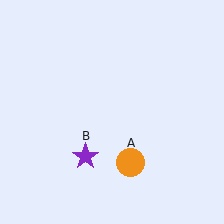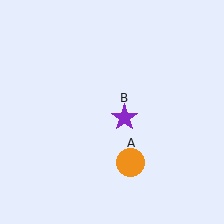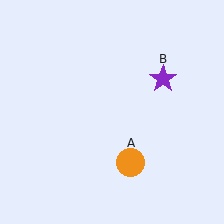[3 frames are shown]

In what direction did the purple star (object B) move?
The purple star (object B) moved up and to the right.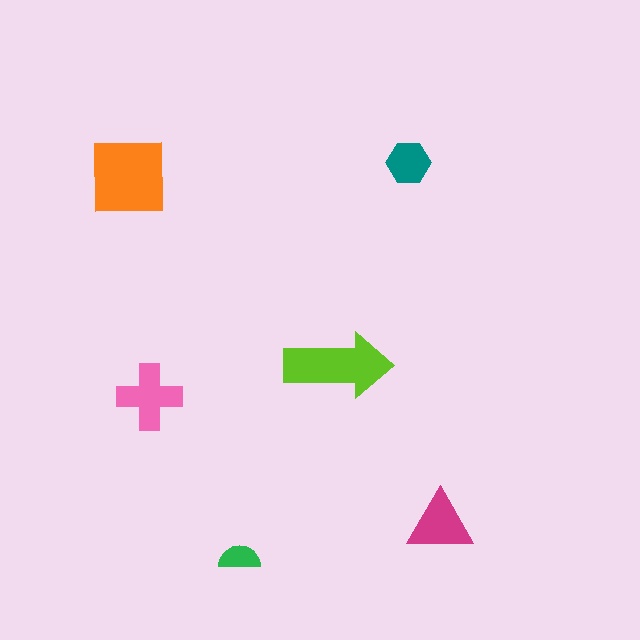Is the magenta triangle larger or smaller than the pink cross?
Smaller.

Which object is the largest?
The orange square.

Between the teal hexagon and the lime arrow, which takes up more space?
The lime arrow.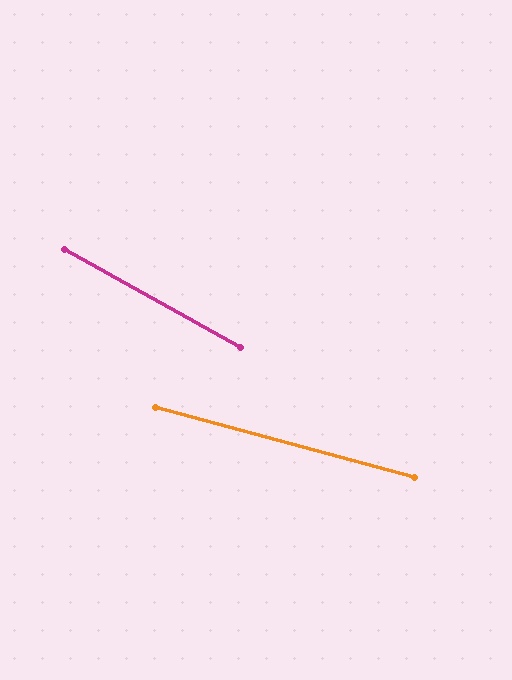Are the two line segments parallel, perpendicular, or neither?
Neither parallel nor perpendicular — they differ by about 14°.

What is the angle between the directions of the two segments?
Approximately 14 degrees.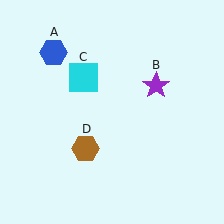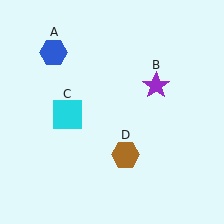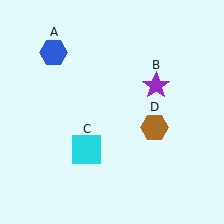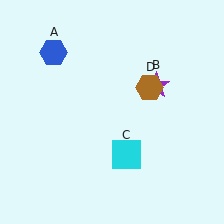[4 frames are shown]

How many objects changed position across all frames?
2 objects changed position: cyan square (object C), brown hexagon (object D).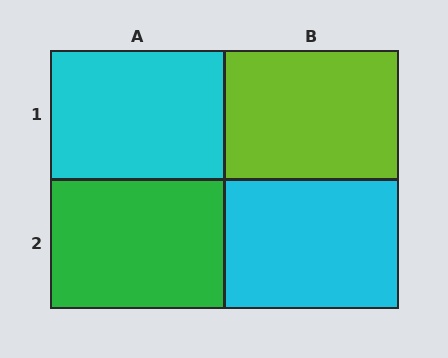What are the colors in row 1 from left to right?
Cyan, lime.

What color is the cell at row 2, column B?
Cyan.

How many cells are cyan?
2 cells are cyan.